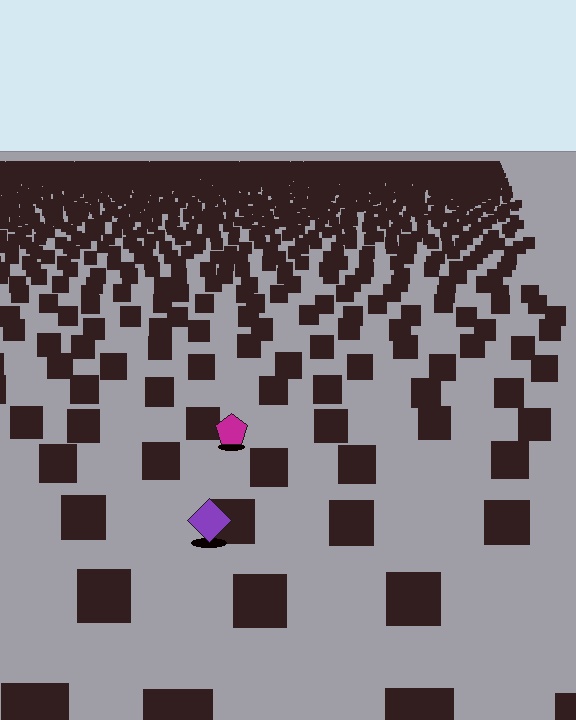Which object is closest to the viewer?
The purple diamond is closest. The texture marks near it are larger and more spread out.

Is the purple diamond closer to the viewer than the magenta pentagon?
Yes. The purple diamond is closer — you can tell from the texture gradient: the ground texture is coarser near it.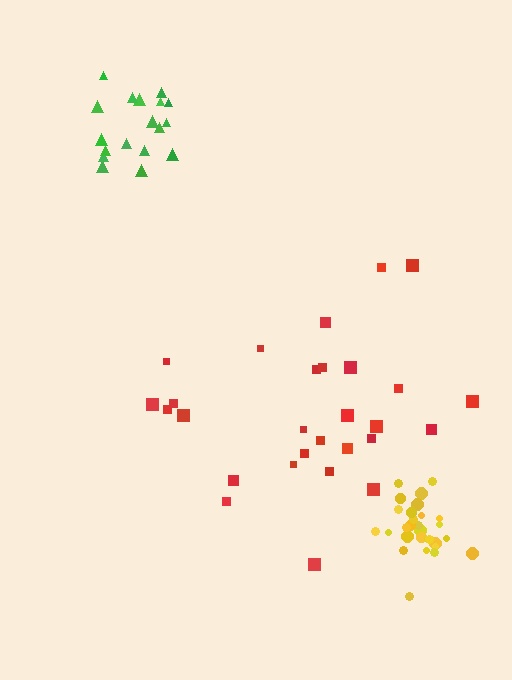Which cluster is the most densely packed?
Yellow.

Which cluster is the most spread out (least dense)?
Red.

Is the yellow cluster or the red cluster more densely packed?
Yellow.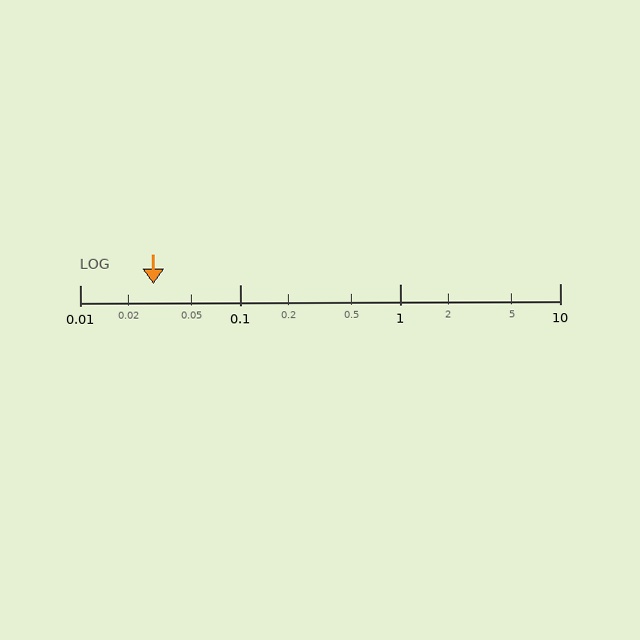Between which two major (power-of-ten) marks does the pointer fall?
The pointer is between 0.01 and 0.1.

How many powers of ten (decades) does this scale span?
The scale spans 3 decades, from 0.01 to 10.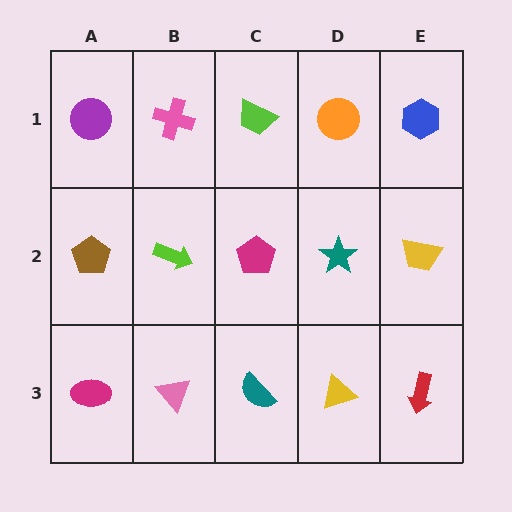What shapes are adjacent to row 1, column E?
A yellow trapezoid (row 2, column E), an orange circle (row 1, column D).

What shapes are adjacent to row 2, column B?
A pink cross (row 1, column B), a pink triangle (row 3, column B), a brown pentagon (row 2, column A), a magenta pentagon (row 2, column C).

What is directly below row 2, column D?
A yellow triangle.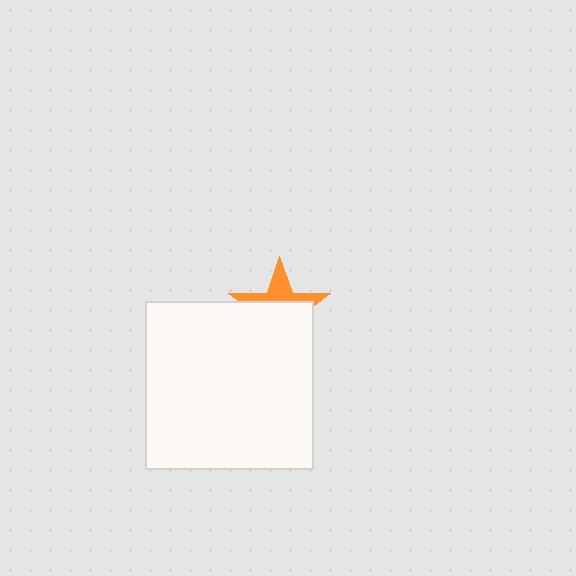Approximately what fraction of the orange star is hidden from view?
Roughly 63% of the orange star is hidden behind the white square.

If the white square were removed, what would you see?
You would see the complete orange star.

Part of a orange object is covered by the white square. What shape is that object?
It is a star.